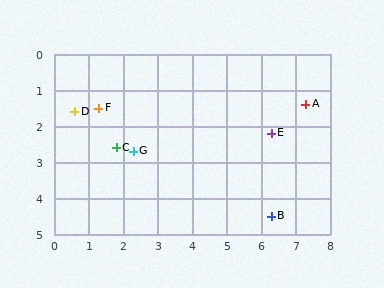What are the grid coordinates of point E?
Point E is at approximately (6.3, 2.2).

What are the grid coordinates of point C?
Point C is at approximately (1.8, 2.6).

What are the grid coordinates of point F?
Point F is at approximately (1.3, 1.5).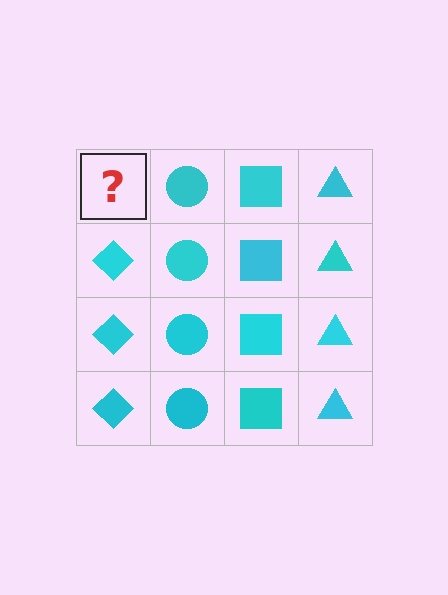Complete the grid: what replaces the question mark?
The question mark should be replaced with a cyan diamond.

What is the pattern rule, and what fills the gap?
The rule is that each column has a consistent shape. The gap should be filled with a cyan diamond.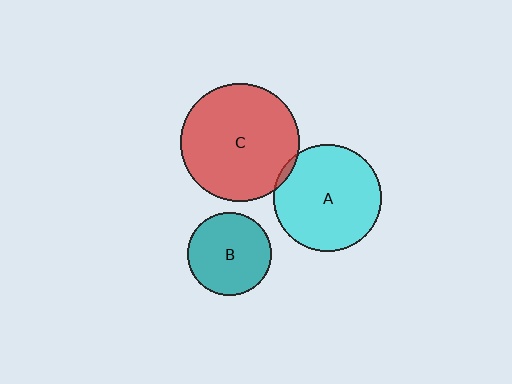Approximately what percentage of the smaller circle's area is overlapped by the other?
Approximately 5%.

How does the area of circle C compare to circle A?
Approximately 1.2 times.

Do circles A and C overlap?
Yes.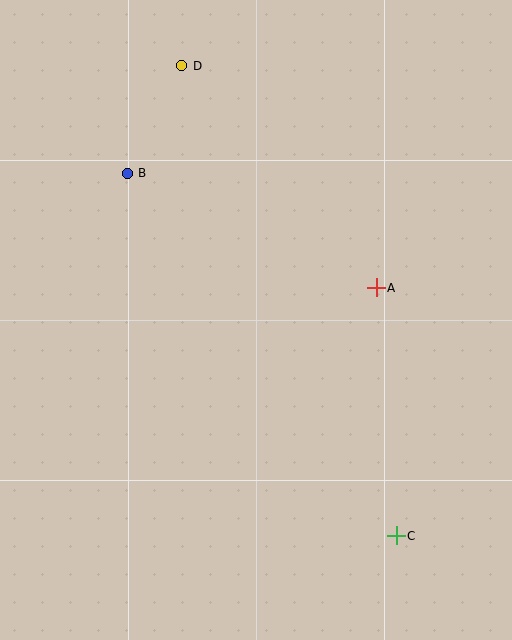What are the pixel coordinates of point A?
Point A is at (376, 288).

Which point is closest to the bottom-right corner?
Point C is closest to the bottom-right corner.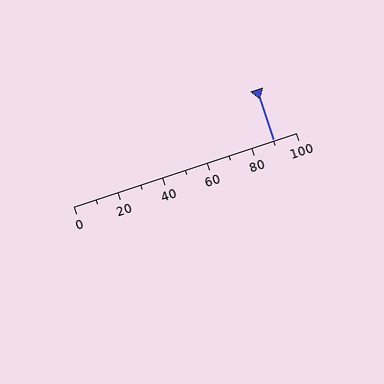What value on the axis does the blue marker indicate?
The marker indicates approximately 90.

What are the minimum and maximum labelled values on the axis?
The axis runs from 0 to 100.